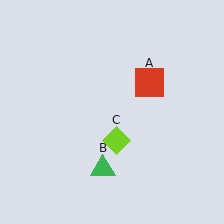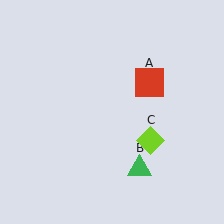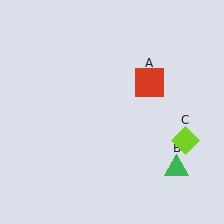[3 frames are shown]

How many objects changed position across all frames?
2 objects changed position: green triangle (object B), lime diamond (object C).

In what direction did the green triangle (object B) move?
The green triangle (object B) moved right.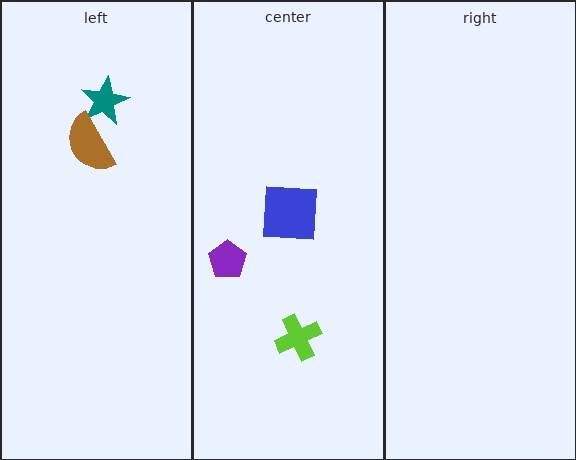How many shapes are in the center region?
3.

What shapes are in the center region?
The purple pentagon, the lime cross, the blue square.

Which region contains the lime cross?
The center region.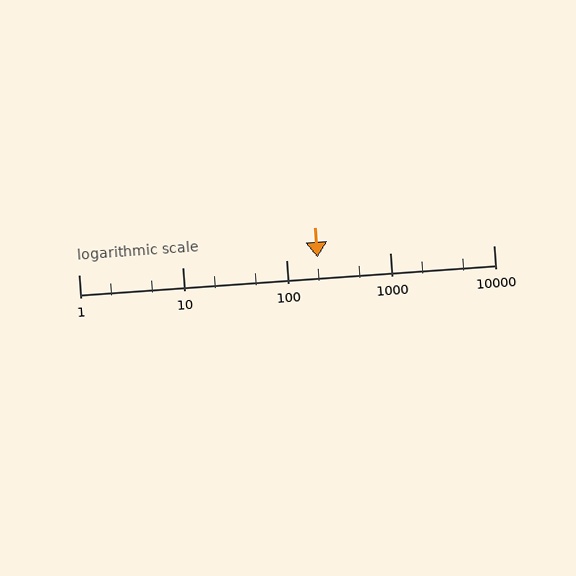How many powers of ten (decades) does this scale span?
The scale spans 4 decades, from 1 to 10000.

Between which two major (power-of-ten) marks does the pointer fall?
The pointer is between 100 and 1000.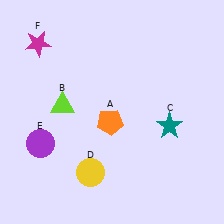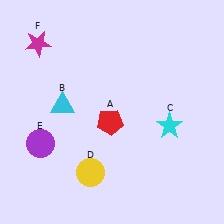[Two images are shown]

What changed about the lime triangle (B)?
In Image 1, B is lime. In Image 2, it changed to cyan.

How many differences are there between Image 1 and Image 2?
There are 3 differences between the two images.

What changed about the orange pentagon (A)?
In Image 1, A is orange. In Image 2, it changed to red.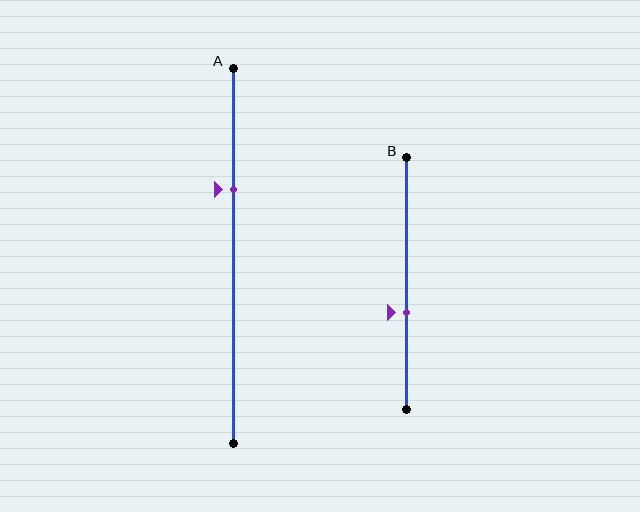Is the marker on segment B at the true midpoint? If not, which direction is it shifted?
No, the marker on segment B is shifted downward by about 11% of the segment length.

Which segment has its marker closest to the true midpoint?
Segment B has its marker closest to the true midpoint.